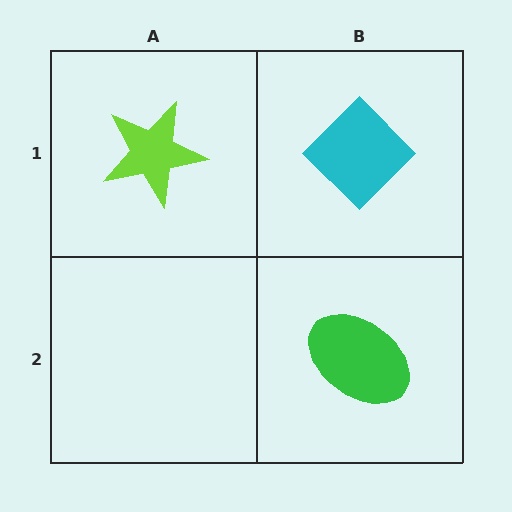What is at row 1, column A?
A lime star.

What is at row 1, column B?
A cyan diamond.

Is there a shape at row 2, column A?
No, that cell is empty.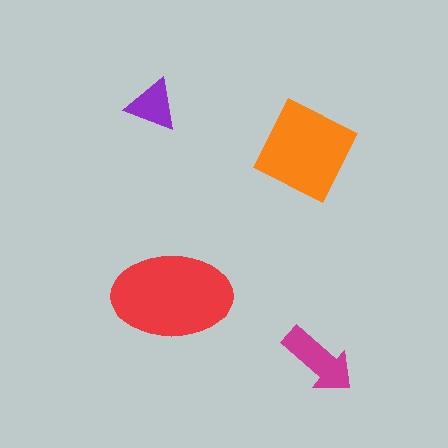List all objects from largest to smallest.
The red ellipse, the orange square, the magenta arrow, the purple triangle.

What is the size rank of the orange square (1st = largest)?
2nd.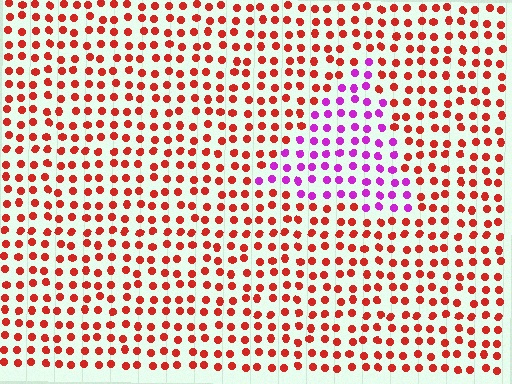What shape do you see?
I see a triangle.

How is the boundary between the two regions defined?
The boundary is defined purely by a slight shift in hue (about 63 degrees). Spacing, size, and orientation are identical on both sides.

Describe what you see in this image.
The image is filled with small red elements in a uniform arrangement. A triangle-shaped region is visible where the elements are tinted to a slightly different hue, forming a subtle color boundary.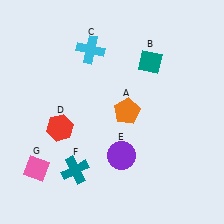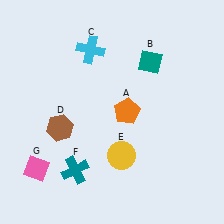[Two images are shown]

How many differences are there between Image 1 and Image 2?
There are 2 differences between the two images.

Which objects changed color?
D changed from red to brown. E changed from purple to yellow.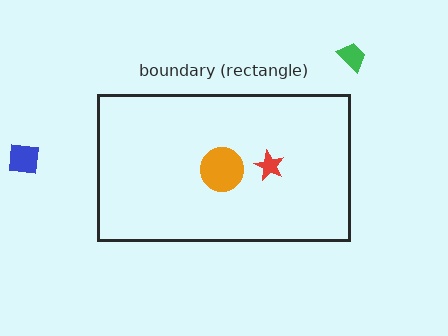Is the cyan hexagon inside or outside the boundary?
Inside.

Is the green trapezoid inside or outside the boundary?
Outside.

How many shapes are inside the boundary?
3 inside, 2 outside.